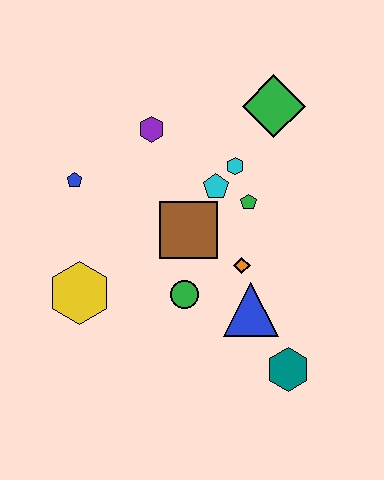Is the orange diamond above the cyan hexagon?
No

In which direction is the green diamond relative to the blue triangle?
The green diamond is above the blue triangle.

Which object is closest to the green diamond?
The cyan hexagon is closest to the green diamond.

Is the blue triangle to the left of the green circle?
No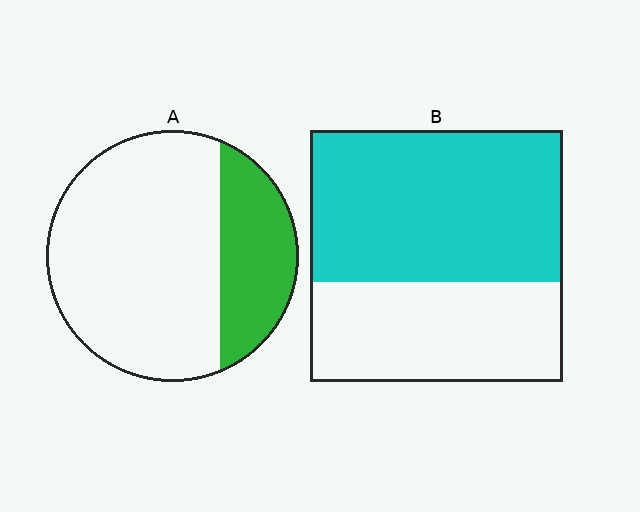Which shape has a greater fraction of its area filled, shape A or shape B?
Shape B.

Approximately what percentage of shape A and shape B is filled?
A is approximately 25% and B is approximately 60%.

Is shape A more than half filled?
No.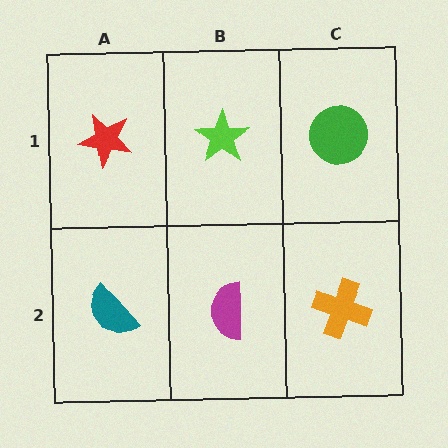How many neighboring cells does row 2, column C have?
2.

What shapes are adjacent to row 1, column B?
A magenta semicircle (row 2, column B), a red star (row 1, column A), a green circle (row 1, column C).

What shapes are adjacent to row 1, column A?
A teal semicircle (row 2, column A), a lime star (row 1, column B).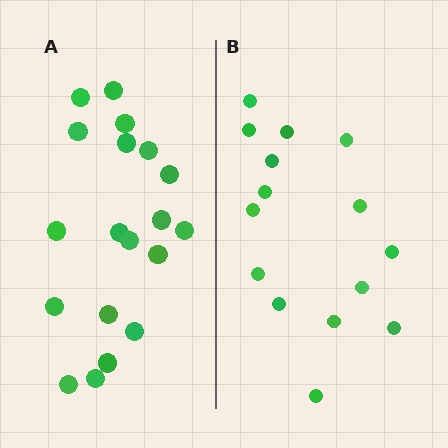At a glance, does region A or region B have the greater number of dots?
Region A (the left region) has more dots.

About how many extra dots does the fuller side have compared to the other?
Region A has about 4 more dots than region B.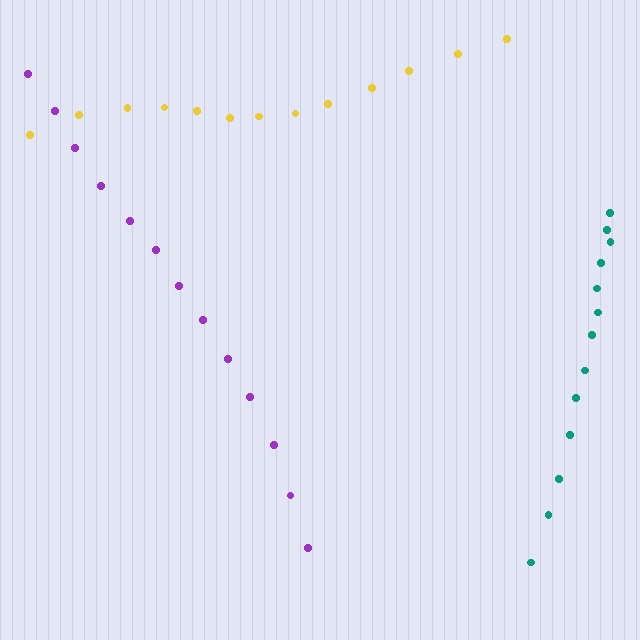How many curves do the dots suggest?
There are 3 distinct paths.